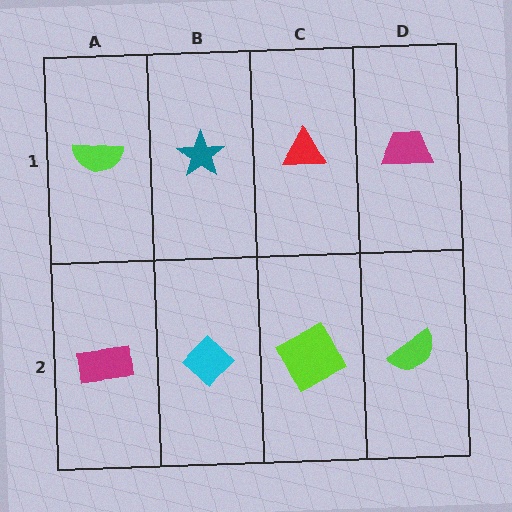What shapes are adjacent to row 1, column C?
A lime square (row 2, column C), a teal star (row 1, column B), a magenta trapezoid (row 1, column D).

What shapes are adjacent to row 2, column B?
A teal star (row 1, column B), a magenta rectangle (row 2, column A), a lime square (row 2, column C).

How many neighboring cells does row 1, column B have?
3.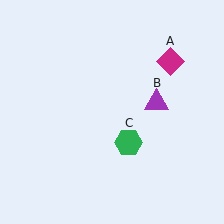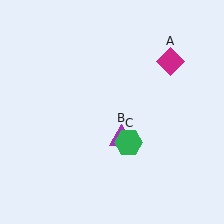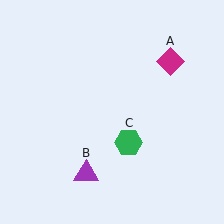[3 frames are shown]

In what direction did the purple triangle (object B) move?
The purple triangle (object B) moved down and to the left.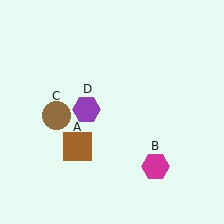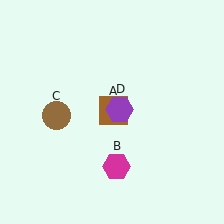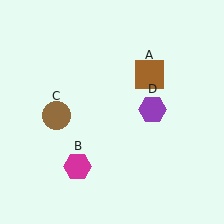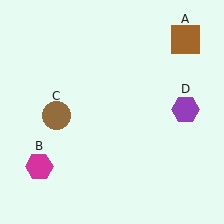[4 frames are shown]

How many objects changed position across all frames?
3 objects changed position: brown square (object A), magenta hexagon (object B), purple hexagon (object D).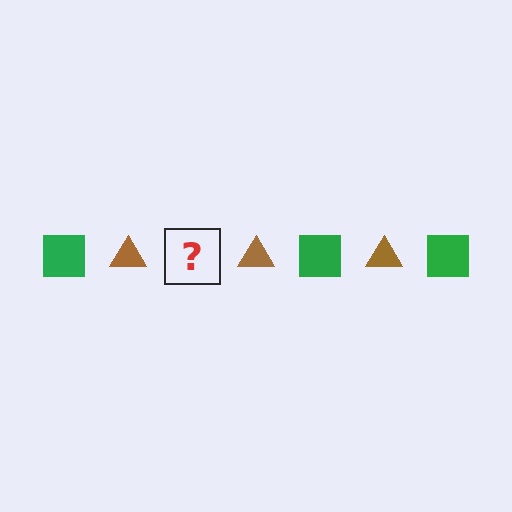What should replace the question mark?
The question mark should be replaced with a green square.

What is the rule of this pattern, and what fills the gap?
The rule is that the pattern alternates between green square and brown triangle. The gap should be filled with a green square.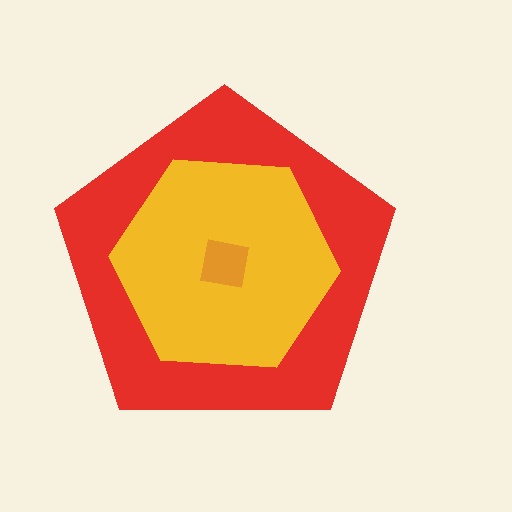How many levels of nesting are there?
3.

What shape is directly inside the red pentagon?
The yellow hexagon.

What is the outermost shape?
The red pentagon.